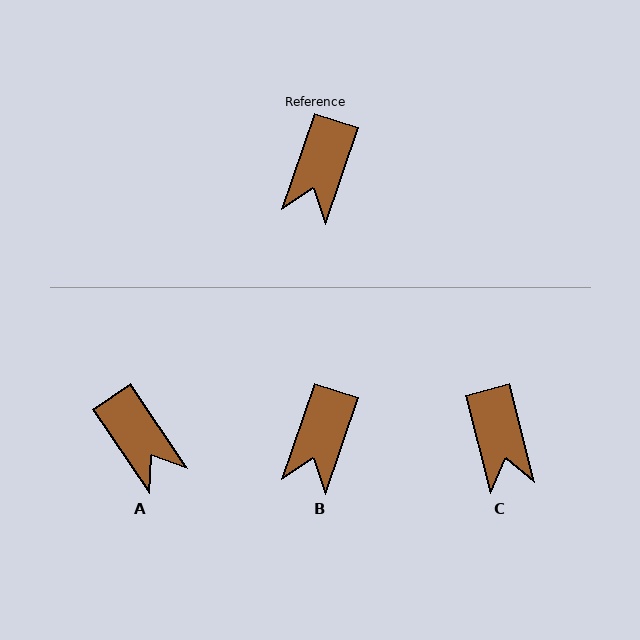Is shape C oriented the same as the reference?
No, it is off by about 33 degrees.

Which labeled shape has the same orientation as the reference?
B.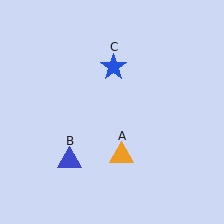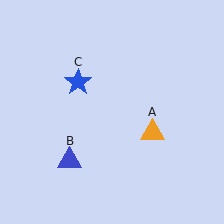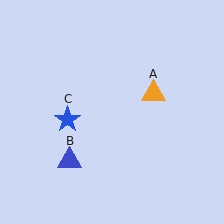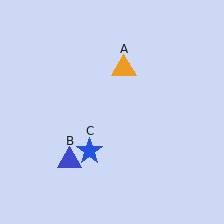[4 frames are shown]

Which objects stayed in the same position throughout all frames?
Blue triangle (object B) remained stationary.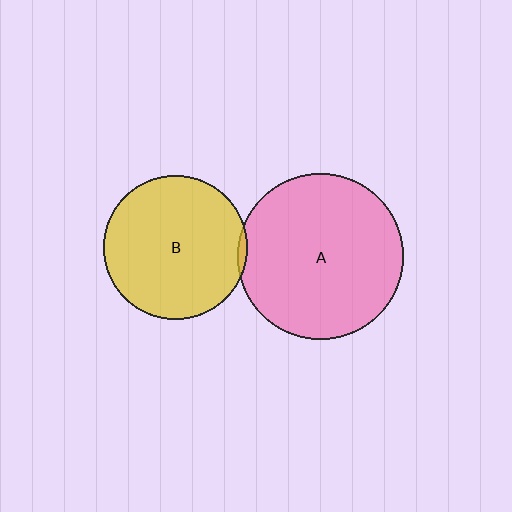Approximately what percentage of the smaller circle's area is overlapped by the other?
Approximately 5%.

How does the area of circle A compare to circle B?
Approximately 1.3 times.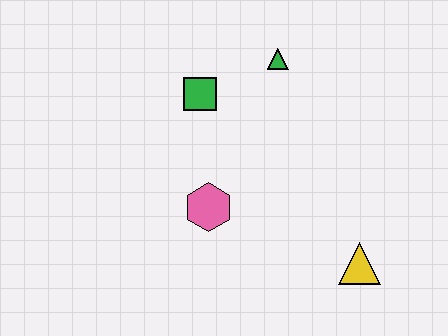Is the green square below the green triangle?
Yes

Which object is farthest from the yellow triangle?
The green square is farthest from the yellow triangle.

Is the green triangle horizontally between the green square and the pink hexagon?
No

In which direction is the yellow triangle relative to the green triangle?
The yellow triangle is below the green triangle.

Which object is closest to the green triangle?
The green square is closest to the green triangle.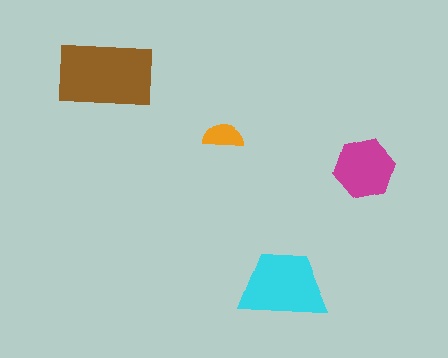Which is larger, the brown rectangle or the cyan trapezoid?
The brown rectangle.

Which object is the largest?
The brown rectangle.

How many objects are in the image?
There are 4 objects in the image.